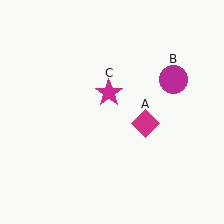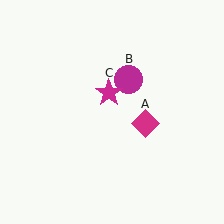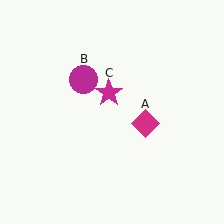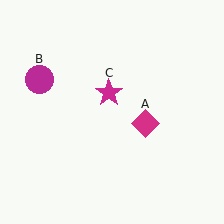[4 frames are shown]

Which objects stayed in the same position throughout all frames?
Magenta diamond (object A) and magenta star (object C) remained stationary.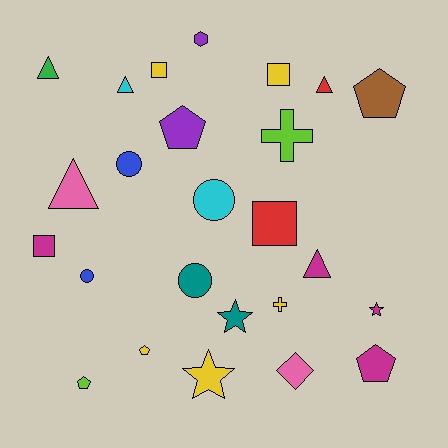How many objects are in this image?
There are 25 objects.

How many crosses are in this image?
There are 2 crosses.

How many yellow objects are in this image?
There are 5 yellow objects.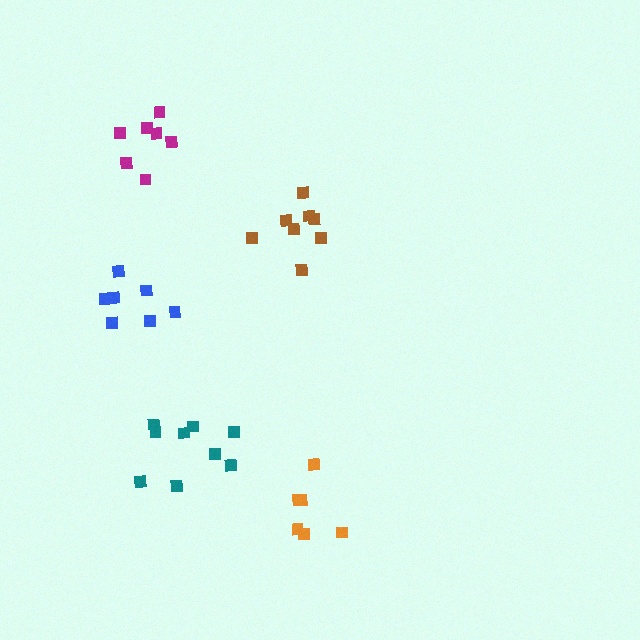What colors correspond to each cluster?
The clusters are colored: teal, brown, orange, magenta, blue.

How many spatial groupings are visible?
There are 5 spatial groupings.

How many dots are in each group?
Group 1: 9 dots, Group 2: 8 dots, Group 3: 6 dots, Group 4: 7 dots, Group 5: 7 dots (37 total).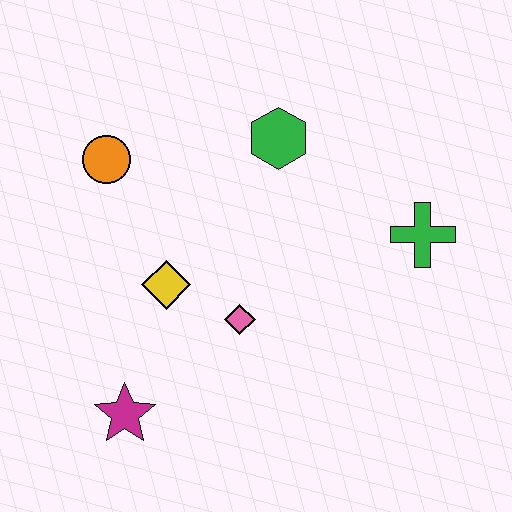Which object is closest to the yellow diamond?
The pink diamond is closest to the yellow diamond.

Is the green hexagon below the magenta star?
No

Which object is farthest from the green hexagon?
The magenta star is farthest from the green hexagon.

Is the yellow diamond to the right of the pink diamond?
No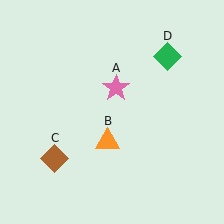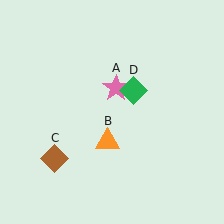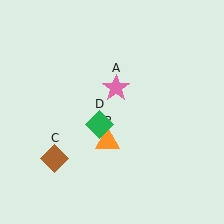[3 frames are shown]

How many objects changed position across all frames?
1 object changed position: green diamond (object D).